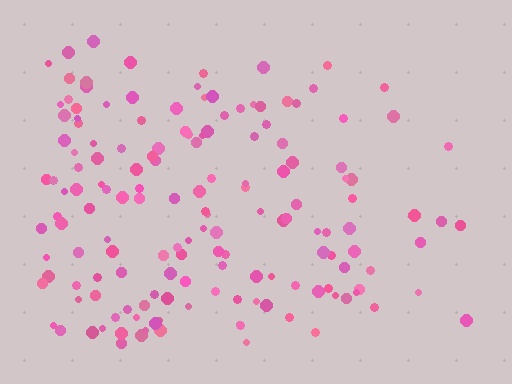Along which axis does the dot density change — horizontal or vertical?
Horizontal.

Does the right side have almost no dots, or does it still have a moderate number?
Still a moderate number, just noticeably fewer than the left.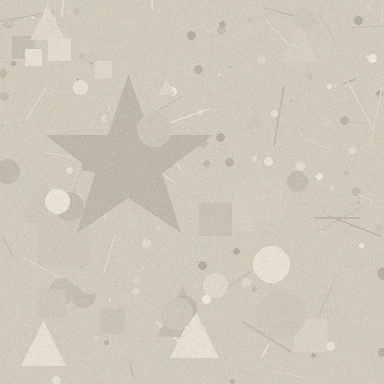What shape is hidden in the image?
A star is hidden in the image.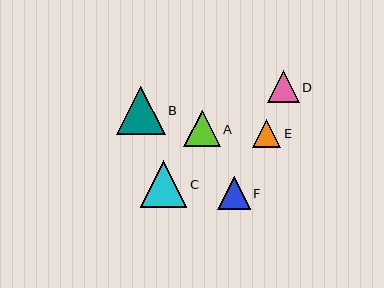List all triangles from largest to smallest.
From largest to smallest: B, C, A, F, D, E.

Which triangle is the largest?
Triangle B is the largest with a size of approximately 49 pixels.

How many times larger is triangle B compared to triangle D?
Triangle B is approximately 1.5 times the size of triangle D.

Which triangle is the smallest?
Triangle E is the smallest with a size of approximately 28 pixels.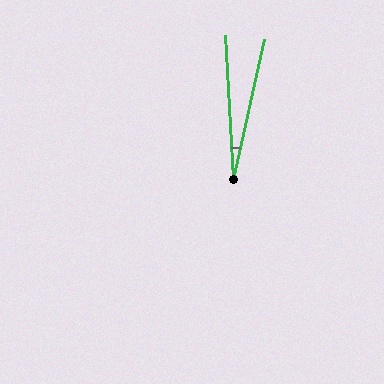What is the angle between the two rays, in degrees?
Approximately 16 degrees.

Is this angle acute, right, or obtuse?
It is acute.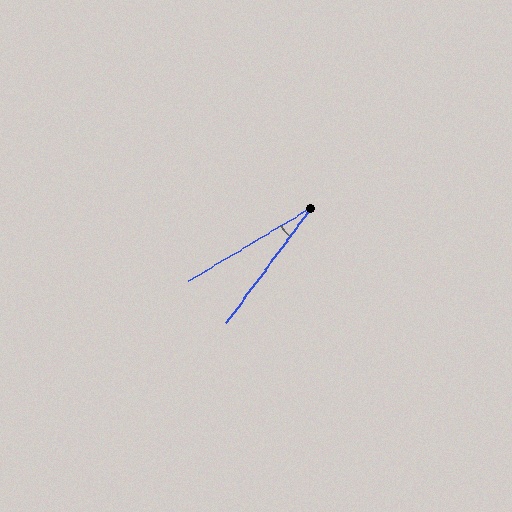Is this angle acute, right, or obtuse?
It is acute.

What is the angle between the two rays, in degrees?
Approximately 22 degrees.